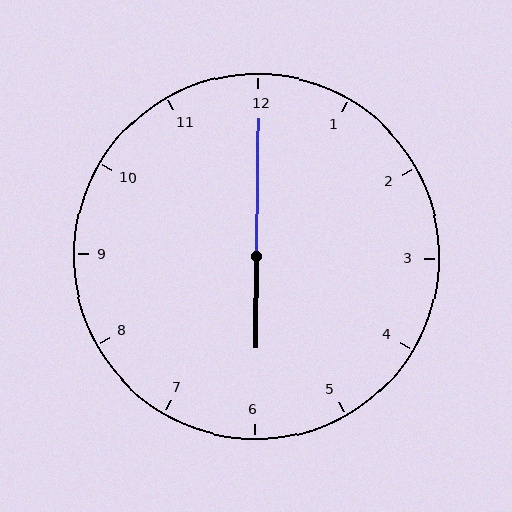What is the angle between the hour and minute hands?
Approximately 180 degrees.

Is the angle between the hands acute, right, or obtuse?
It is obtuse.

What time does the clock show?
6:00.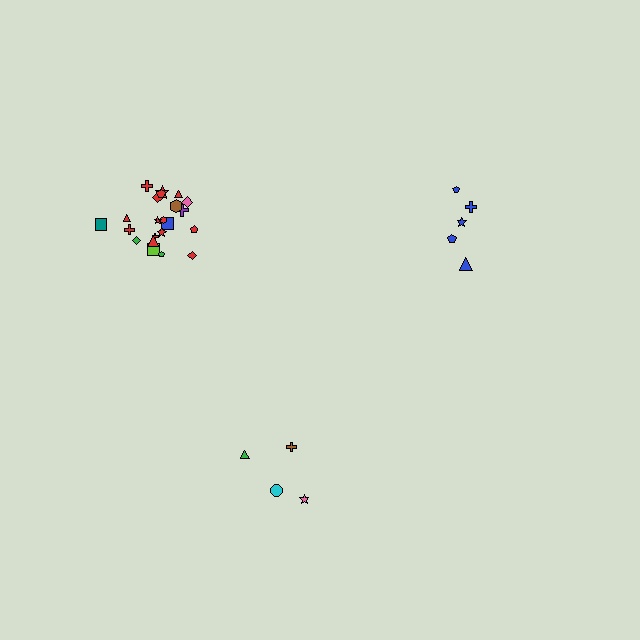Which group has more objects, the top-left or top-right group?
The top-left group.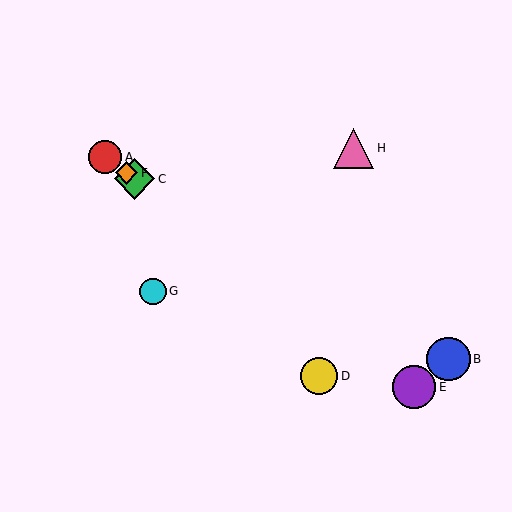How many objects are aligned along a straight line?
4 objects (A, C, E, F) are aligned along a straight line.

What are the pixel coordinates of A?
Object A is at (105, 157).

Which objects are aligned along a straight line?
Objects A, C, E, F are aligned along a straight line.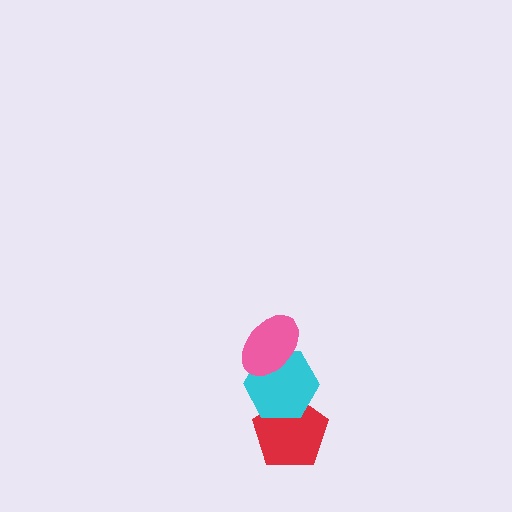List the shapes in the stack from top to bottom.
From top to bottom: the pink ellipse, the cyan hexagon, the red pentagon.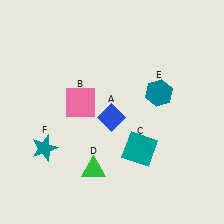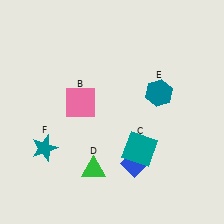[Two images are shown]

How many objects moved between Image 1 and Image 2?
1 object moved between the two images.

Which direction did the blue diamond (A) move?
The blue diamond (A) moved down.